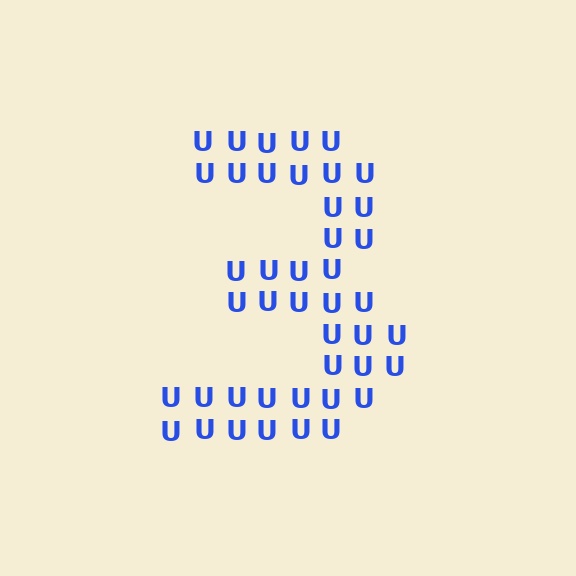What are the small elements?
The small elements are letter U's.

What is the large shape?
The large shape is the digit 3.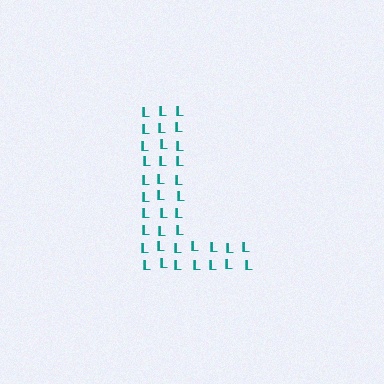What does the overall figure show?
The overall figure shows the letter L.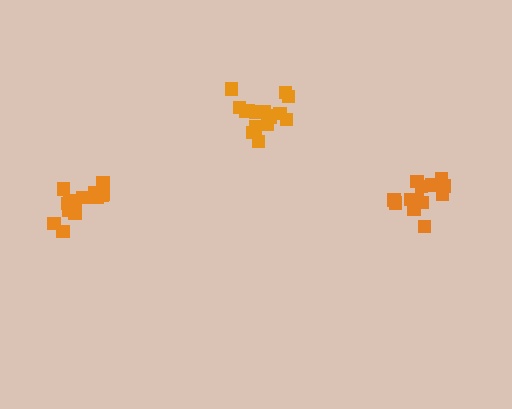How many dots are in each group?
Group 1: 18 dots, Group 2: 15 dots, Group 3: 18 dots (51 total).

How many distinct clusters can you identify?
There are 3 distinct clusters.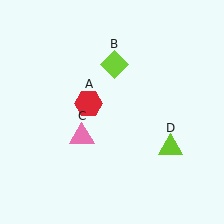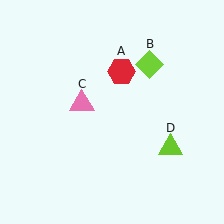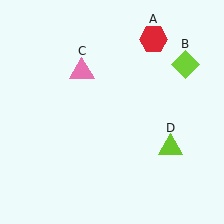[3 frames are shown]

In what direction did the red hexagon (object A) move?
The red hexagon (object A) moved up and to the right.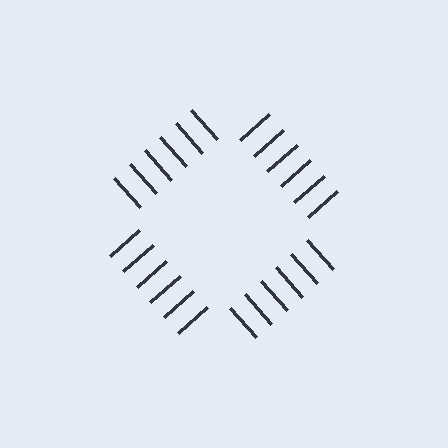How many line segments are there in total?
24 — 6 along each of the 4 edges.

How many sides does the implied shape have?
4 sides — the line-ends trace a square.